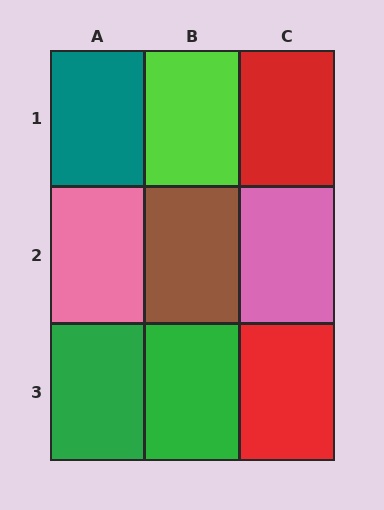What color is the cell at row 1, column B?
Lime.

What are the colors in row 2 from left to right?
Pink, brown, pink.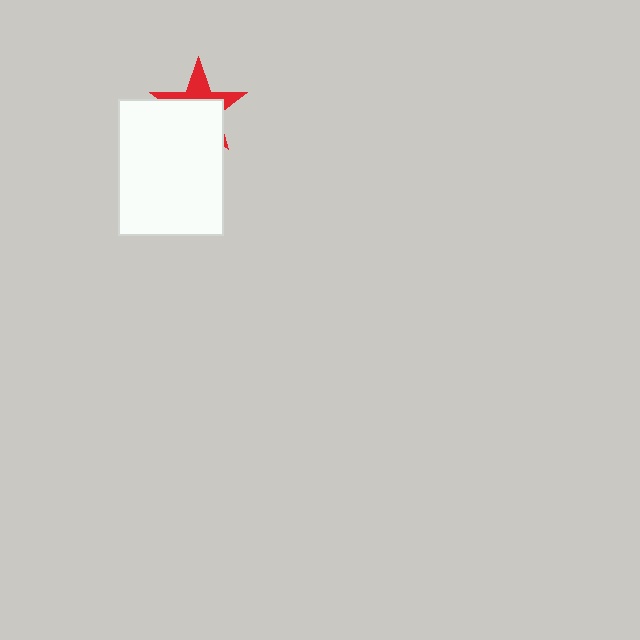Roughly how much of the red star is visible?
A small part of it is visible (roughly 40%).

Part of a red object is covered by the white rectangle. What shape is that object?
It is a star.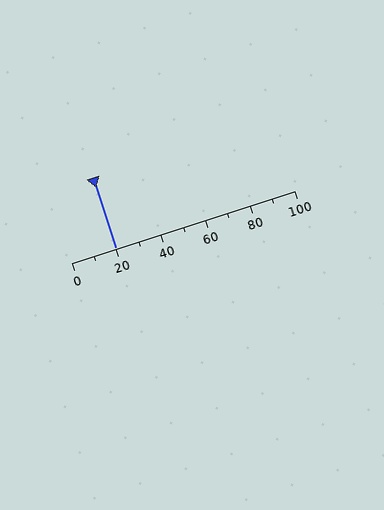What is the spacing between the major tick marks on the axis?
The major ticks are spaced 20 apart.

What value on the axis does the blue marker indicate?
The marker indicates approximately 20.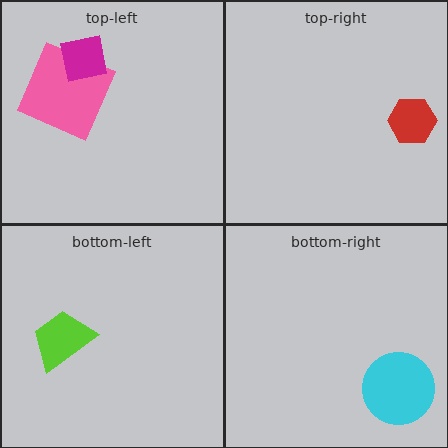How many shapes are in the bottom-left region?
1.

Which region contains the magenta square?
The top-left region.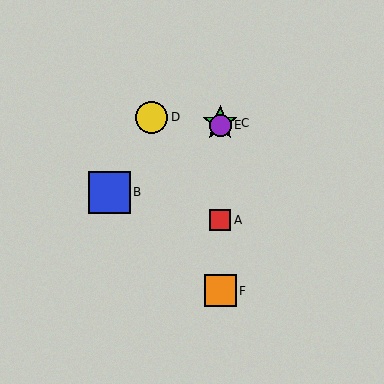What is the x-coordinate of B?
Object B is at x≈109.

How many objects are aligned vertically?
4 objects (A, C, E, F) are aligned vertically.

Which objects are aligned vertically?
Objects A, C, E, F are aligned vertically.